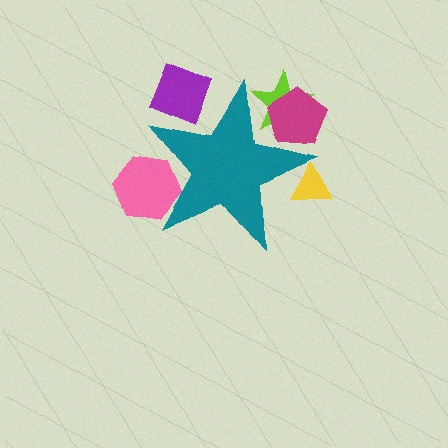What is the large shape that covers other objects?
A teal star.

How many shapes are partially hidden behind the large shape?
5 shapes are partially hidden.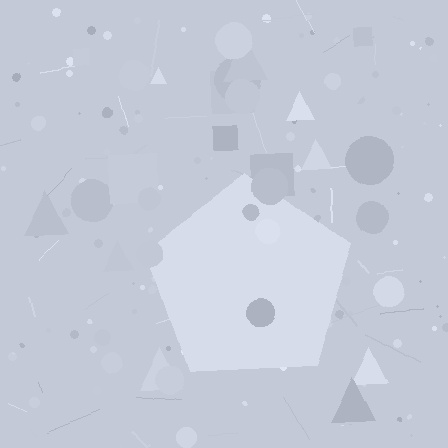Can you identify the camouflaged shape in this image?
The camouflaged shape is a pentagon.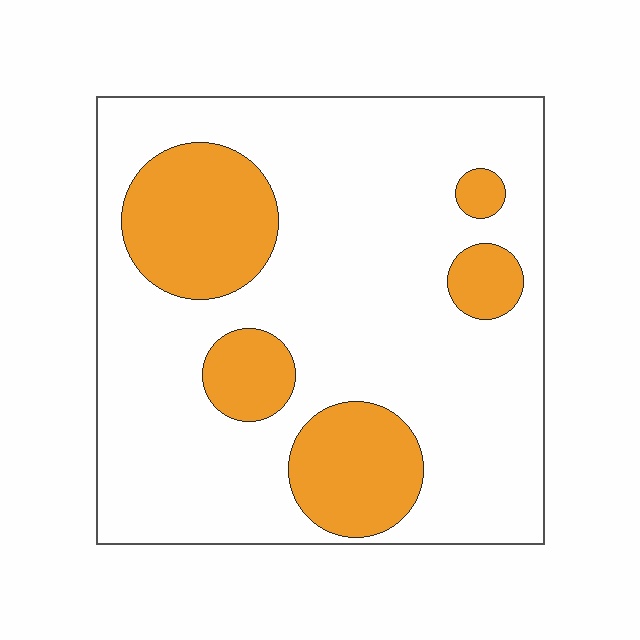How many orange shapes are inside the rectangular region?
5.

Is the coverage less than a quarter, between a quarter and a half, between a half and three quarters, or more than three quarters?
Less than a quarter.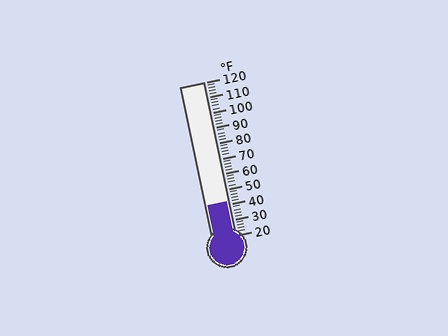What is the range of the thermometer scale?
The thermometer scale ranges from 20°F to 120°F.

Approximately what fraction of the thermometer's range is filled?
The thermometer is filled to approximately 20% of its range.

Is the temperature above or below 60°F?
The temperature is below 60°F.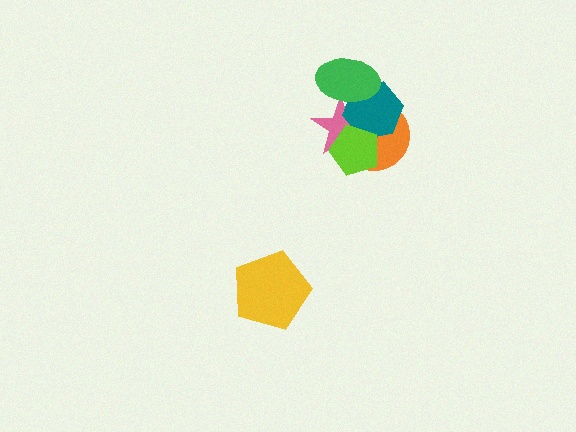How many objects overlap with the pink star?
4 objects overlap with the pink star.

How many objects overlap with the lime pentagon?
3 objects overlap with the lime pentagon.